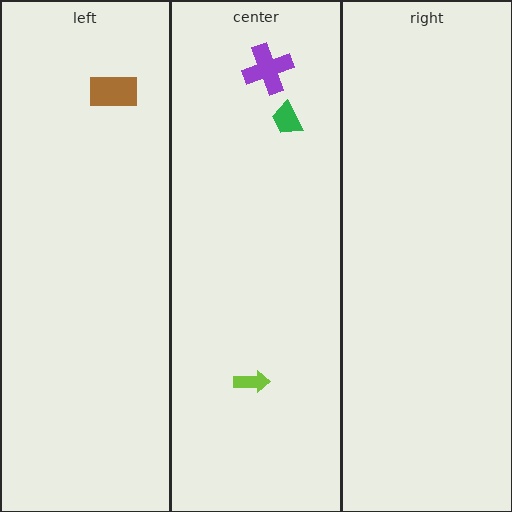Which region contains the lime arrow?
The center region.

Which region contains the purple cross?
The center region.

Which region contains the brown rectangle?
The left region.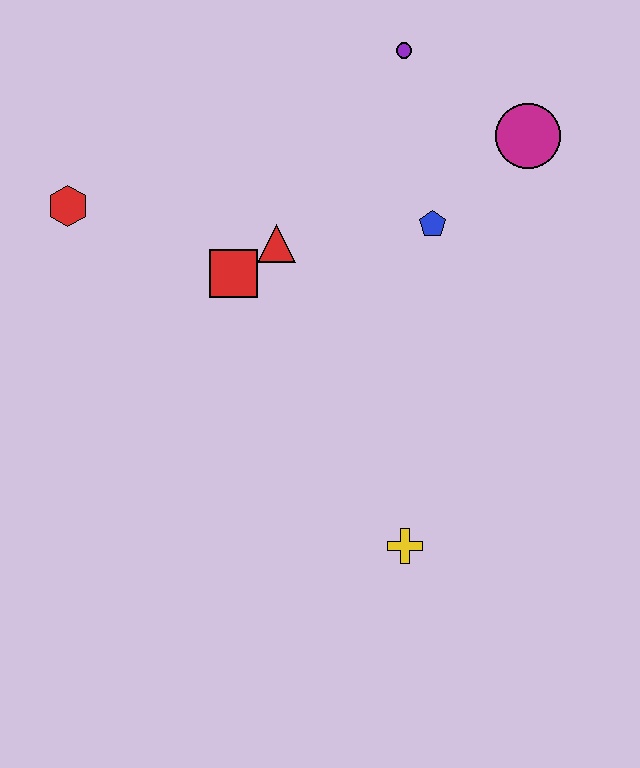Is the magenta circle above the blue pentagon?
Yes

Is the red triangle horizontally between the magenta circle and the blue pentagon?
No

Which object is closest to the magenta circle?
The blue pentagon is closest to the magenta circle.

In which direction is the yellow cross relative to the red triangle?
The yellow cross is below the red triangle.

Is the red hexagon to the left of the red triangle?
Yes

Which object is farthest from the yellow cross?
The purple circle is farthest from the yellow cross.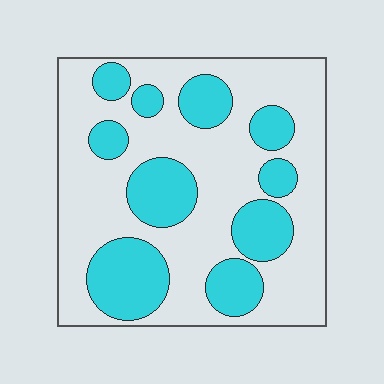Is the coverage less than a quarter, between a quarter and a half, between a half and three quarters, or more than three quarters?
Between a quarter and a half.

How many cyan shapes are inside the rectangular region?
10.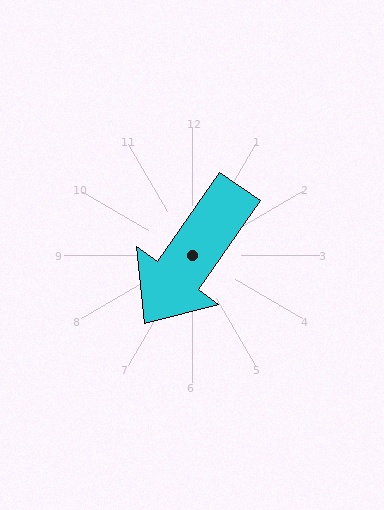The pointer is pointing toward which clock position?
Roughly 7 o'clock.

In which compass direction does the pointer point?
Southwest.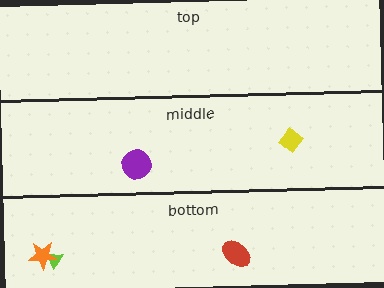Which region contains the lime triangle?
The bottom region.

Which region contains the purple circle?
The middle region.